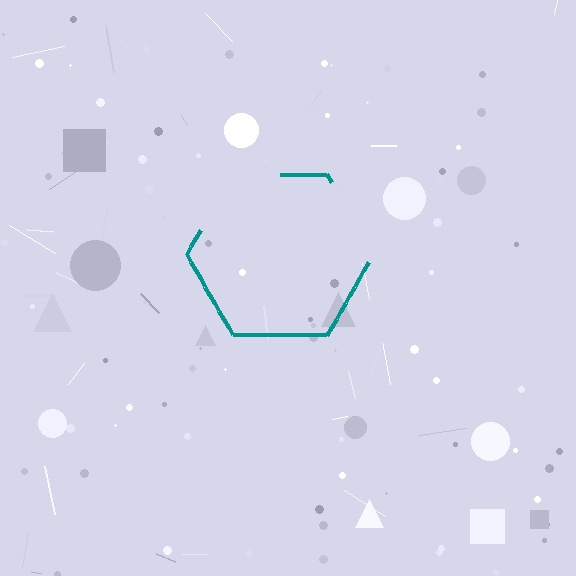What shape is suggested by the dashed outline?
The dashed outline suggests a hexagon.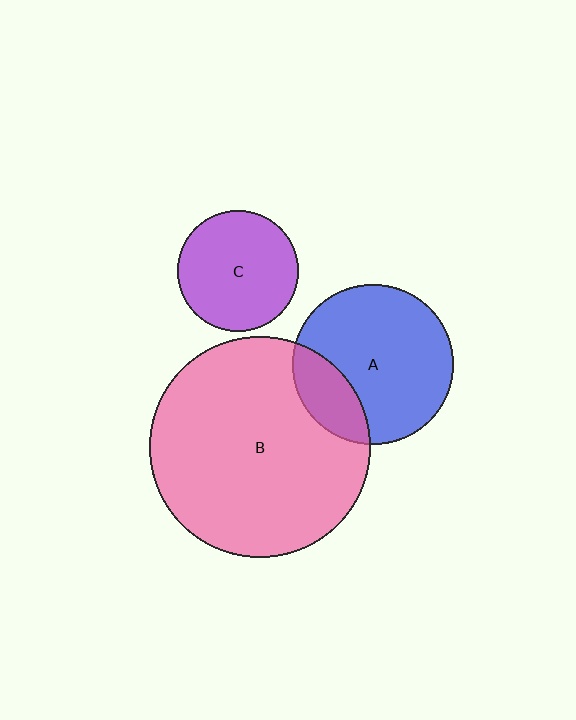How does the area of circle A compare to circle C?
Approximately 1.8 times.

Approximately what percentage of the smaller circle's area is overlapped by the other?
Approximately 20%.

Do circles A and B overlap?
Yes.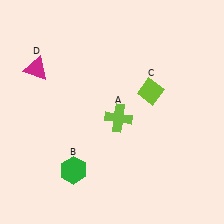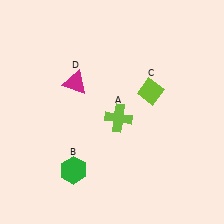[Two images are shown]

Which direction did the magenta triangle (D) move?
The magenta triangle (D) moved right.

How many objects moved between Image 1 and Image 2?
1 object moved between the two images.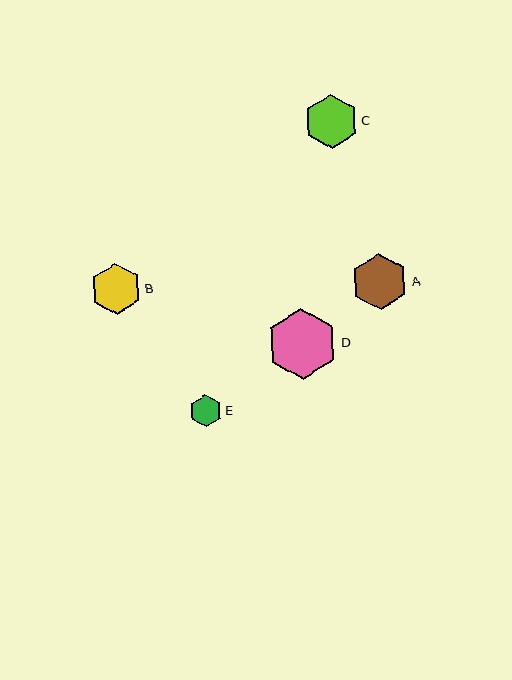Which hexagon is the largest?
Hexagon D is the largest with a size of approximately 71 pixels.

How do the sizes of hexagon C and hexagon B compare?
Hexagon C and hexagon B are approximately the same size.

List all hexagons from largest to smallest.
From largest to smallest: D, A, C, B, E.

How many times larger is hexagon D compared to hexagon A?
Hexagon D is approximately 1.3 times the size of hexagon A.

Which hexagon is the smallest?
Hexagon E is the smallest with a size of approximately 32 pixels.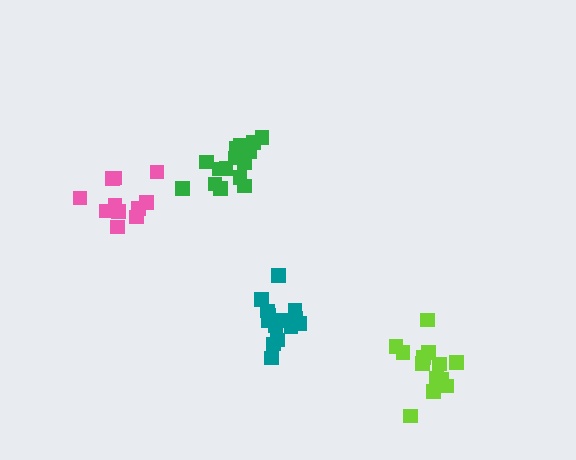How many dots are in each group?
Group 1: 14 dots, Group 2: 13 dots, Group 3: 16 dots, Group 4: 11 dots (54 total).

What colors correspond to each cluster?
The clusters are colored: teal, lime, green, pink.